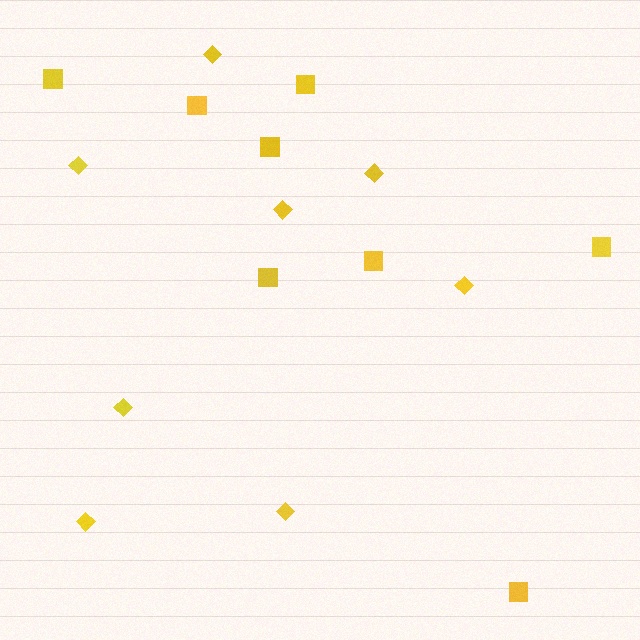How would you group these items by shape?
There are 2 groups: one group of squares (8) and one group of diamonds (8).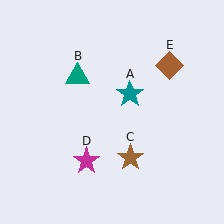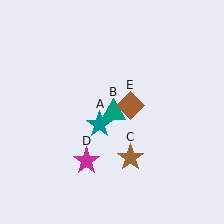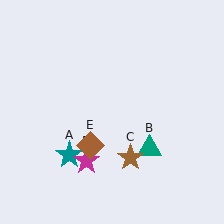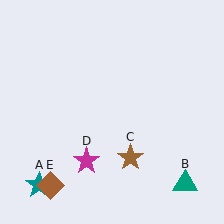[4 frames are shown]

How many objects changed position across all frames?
3 objects changed position: teal star (object A), teal triangle (object B), brown diamond (object E).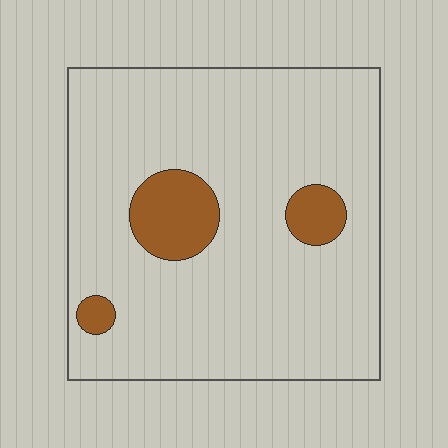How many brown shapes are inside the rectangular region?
3.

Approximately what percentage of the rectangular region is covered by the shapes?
Approximately 10%.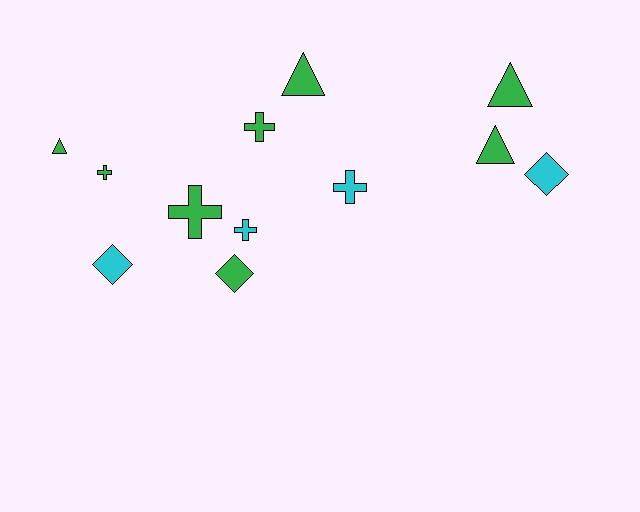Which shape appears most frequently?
Cross, with 5 objects.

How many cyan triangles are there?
There are no cyan triangles.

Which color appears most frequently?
Green, with 8 objects.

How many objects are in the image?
There are 12 objects.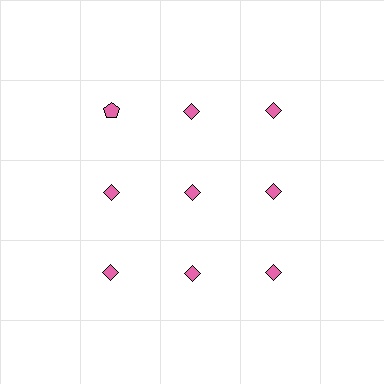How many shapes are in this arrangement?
There are 9 shapes arranged in a grid pattern.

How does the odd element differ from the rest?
It has a different shape: pentagon instead of diamond.